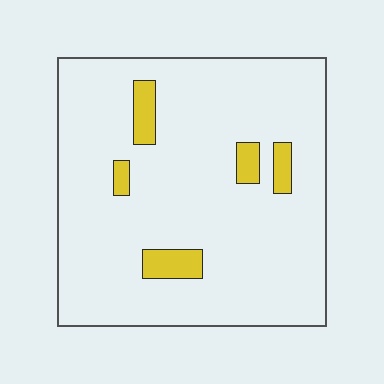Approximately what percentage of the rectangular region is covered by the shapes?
Approximately 10%.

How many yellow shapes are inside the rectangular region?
5.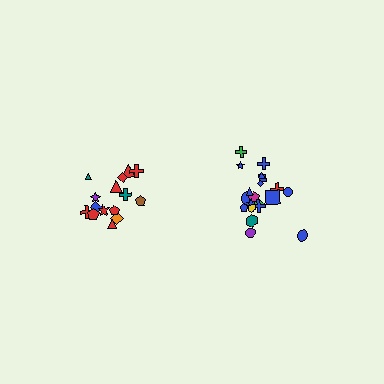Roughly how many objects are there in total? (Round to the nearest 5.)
Roughly 35 objects in total.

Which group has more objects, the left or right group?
The right group.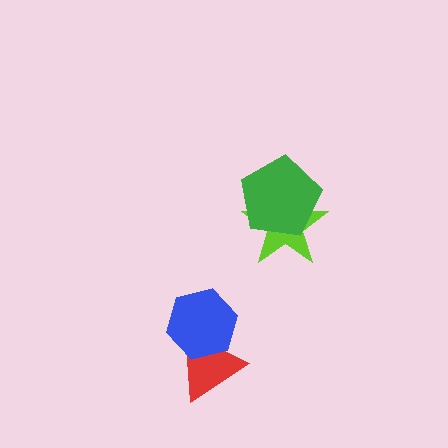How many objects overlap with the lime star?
1 object overlaps with the lime star.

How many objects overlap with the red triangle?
1 object overlaps with the red triangle.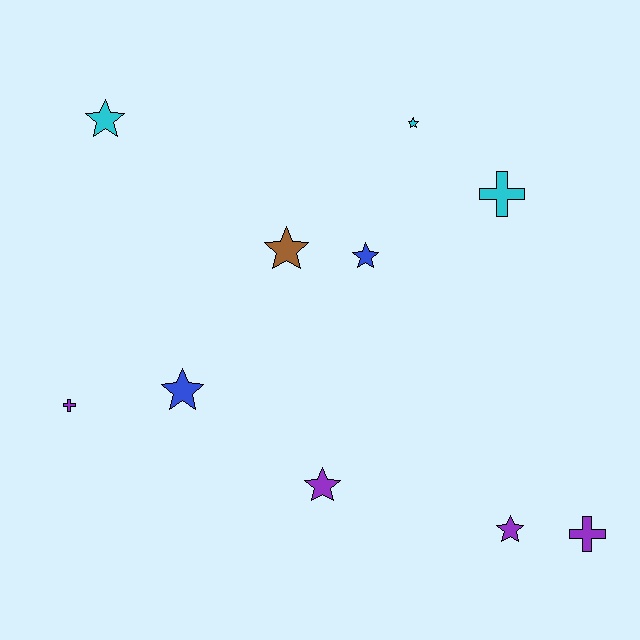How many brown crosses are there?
There are no brown crosses.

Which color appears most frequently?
Purple, with 4 objects.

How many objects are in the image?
There are 10 objects.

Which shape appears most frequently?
Star, with 7 objects.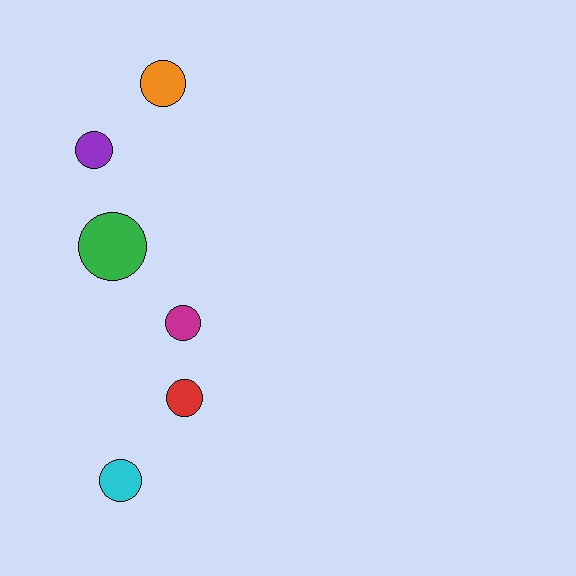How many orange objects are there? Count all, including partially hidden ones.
There is 1 orange object.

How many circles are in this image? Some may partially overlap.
There are 6 circles.